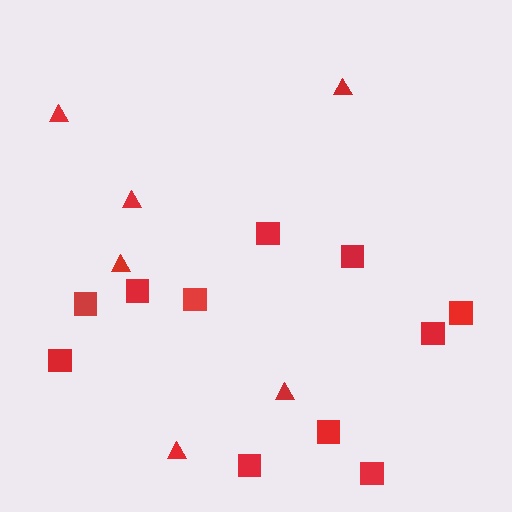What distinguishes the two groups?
There are 2 groups: one group of triangles (6) and one group of squares (11).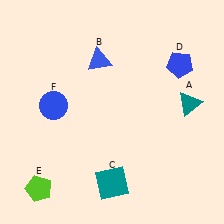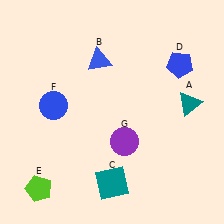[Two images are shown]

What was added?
A purple circle (G) was added in Image 2.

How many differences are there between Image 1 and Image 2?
There is 1 difference between the two images.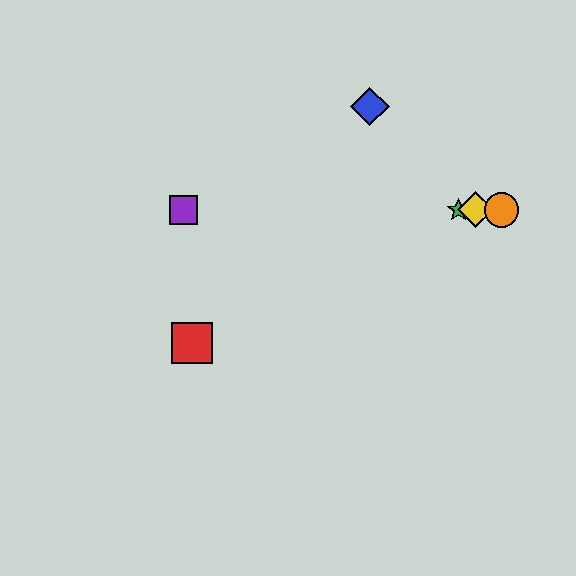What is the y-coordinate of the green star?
The green star is at y≈210.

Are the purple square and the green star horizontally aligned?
Yes, both are at y≈210.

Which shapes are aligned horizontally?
The green star, the yellow diamond, the purple square, the orange circle are aligned horizontally.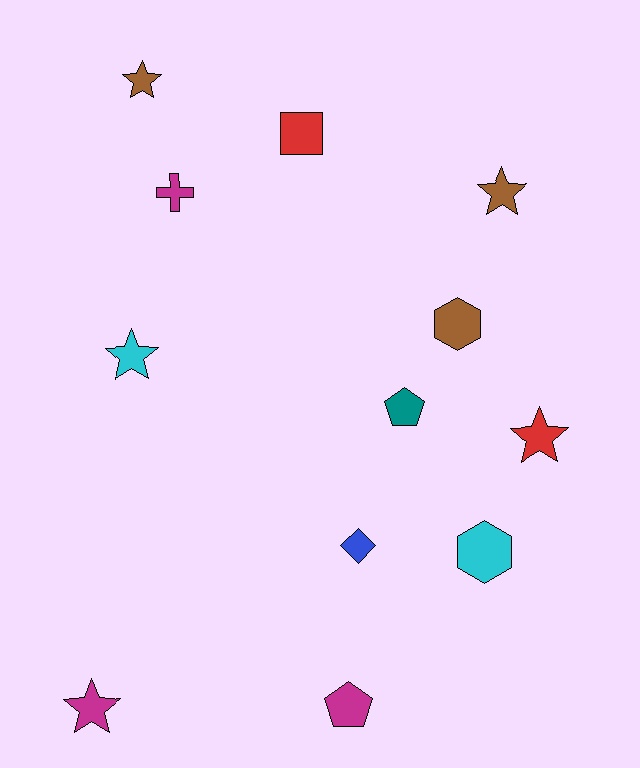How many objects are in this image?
There are 12 objects.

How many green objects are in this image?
There are no green objects.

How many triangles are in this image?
There are no triangles.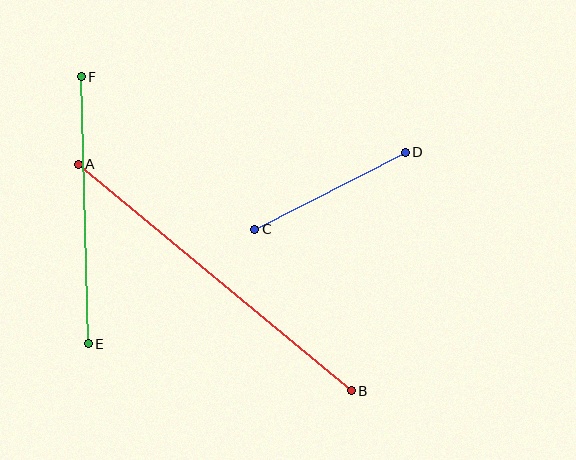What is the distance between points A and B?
The distance is approximately 355 pixels.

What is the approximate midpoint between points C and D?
The midpoint is at approximately (330, 191) pixels.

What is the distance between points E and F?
The distance is approximately 267 pixels.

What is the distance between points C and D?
The distance is approximately 169 pixels.